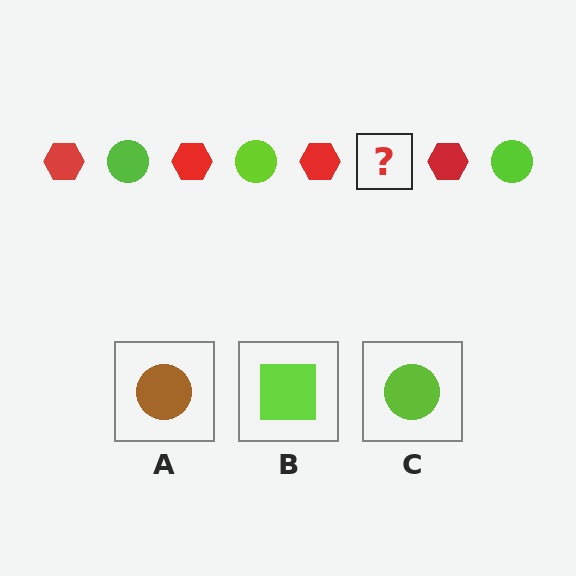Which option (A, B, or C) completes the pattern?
C.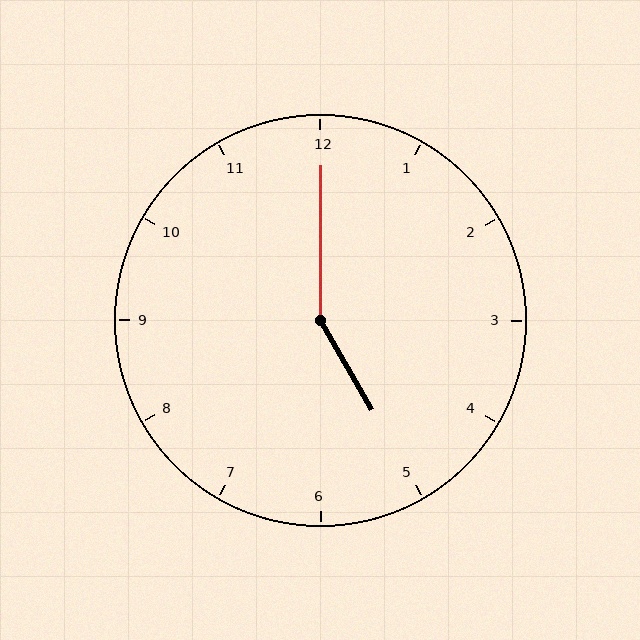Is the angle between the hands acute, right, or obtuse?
It is obtuse.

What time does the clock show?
5:00.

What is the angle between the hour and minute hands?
Approximately 150 degrees.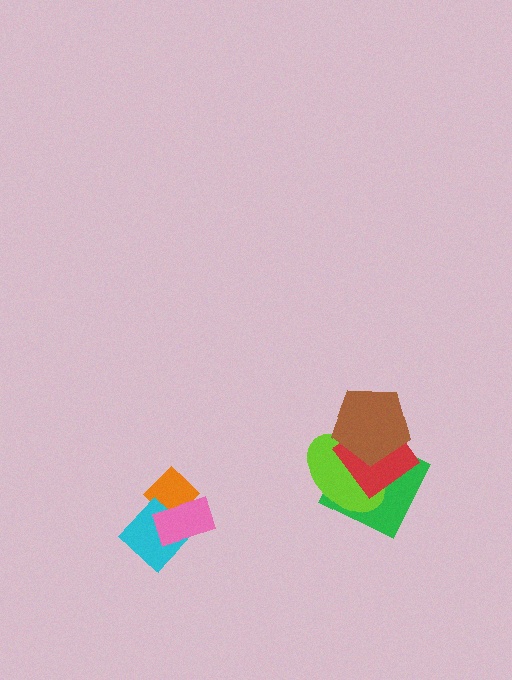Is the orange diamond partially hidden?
Yes, it is partially covered by another shape.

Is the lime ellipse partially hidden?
Yes, it is partially covered by another shape.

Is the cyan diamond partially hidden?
Yes, it is partially covered by another shape.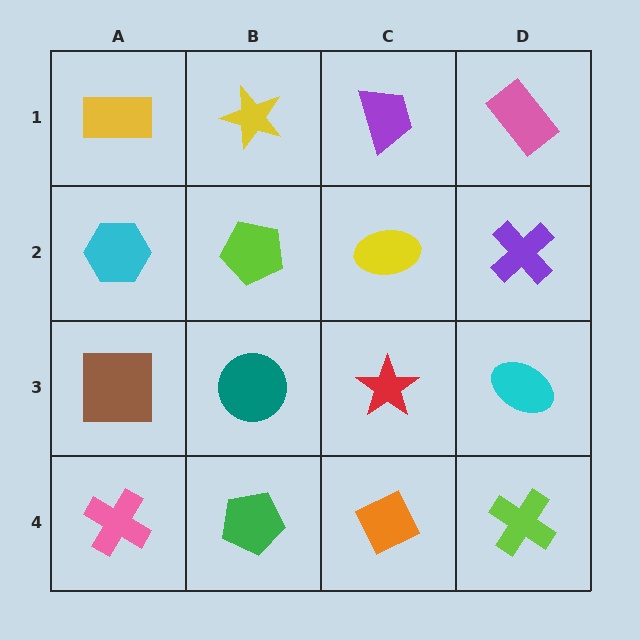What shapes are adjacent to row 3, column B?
A lime pentagon (row 2, column B), a green pentagon (row 4, column B), a brown square (row 3, column A), a red star (row 3, column C).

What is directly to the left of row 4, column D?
An orange diamond.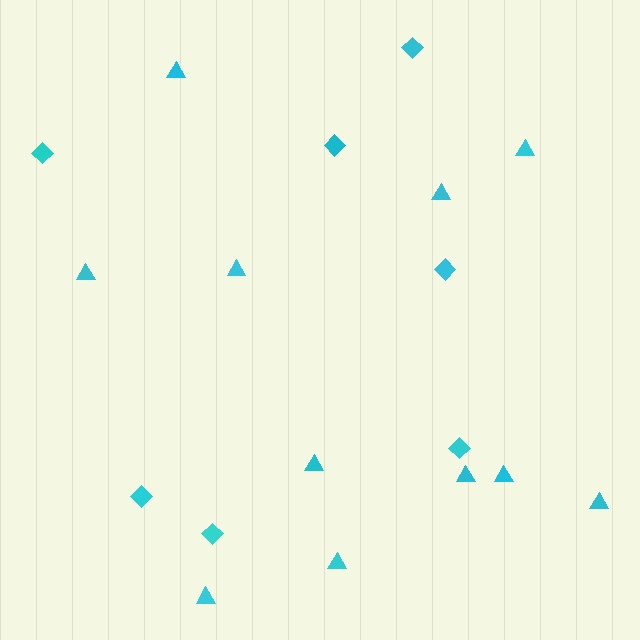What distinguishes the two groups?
There are 2 groups: one group of diamonds (7) and one group of triangles (11).